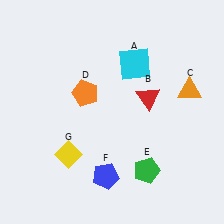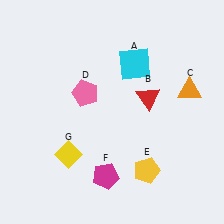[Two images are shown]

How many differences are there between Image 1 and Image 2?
There are 3 differences between the two images.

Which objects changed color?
D changed from orange to pink. E changed from green to yellow. F changed from blue to magenta.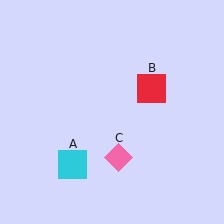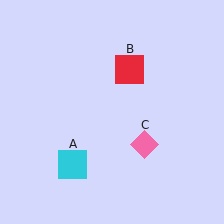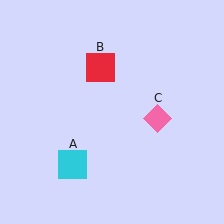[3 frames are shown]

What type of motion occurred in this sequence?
The red square (object B), pink diamond (object C) rotated counterclockwise around the center of the scene.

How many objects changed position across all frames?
2 objects changed position: red square (object B), pink diamond (object C).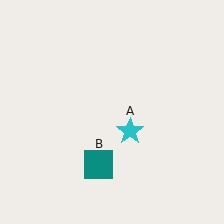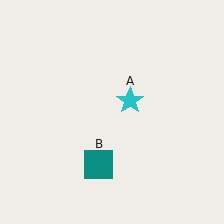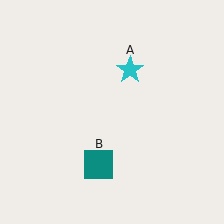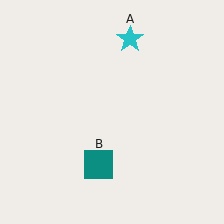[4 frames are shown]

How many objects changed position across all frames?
1 object changed position: cyan star (object A).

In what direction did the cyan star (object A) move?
The cyan star (object A) moved up.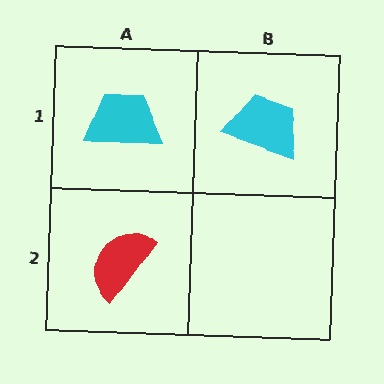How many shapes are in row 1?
2 shapes.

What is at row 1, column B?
A cyan trapezoid.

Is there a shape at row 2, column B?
No, that cell is empty.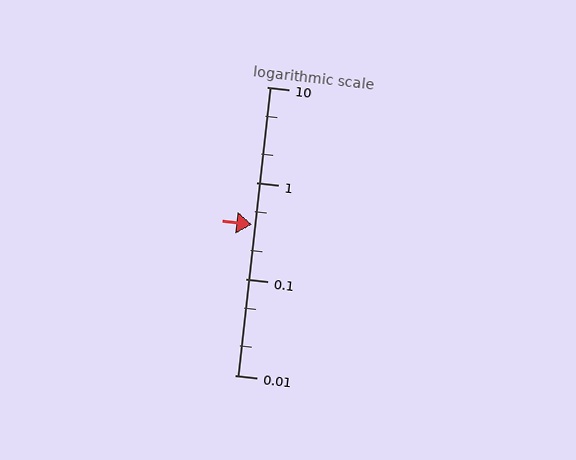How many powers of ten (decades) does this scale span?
The scale spans 3 decades, from 0.01 to 10.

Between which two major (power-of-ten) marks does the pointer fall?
The pointer is between 0.1 and 1.